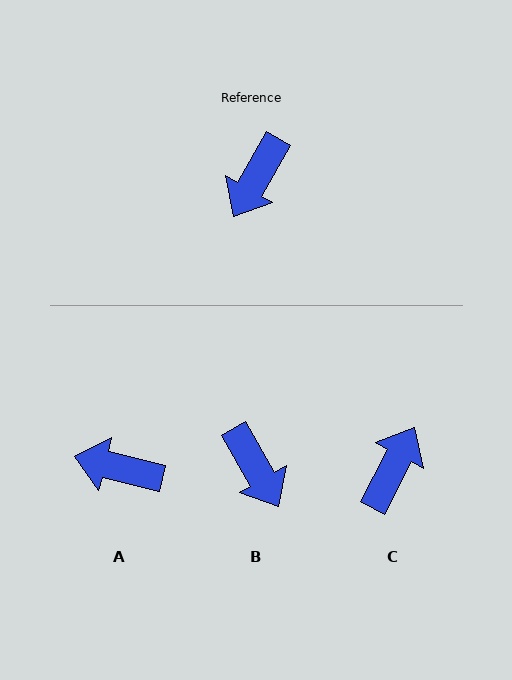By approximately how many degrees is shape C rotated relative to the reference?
Approximately 178 degrees clockwise.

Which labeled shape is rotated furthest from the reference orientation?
C, about 178 degrees away.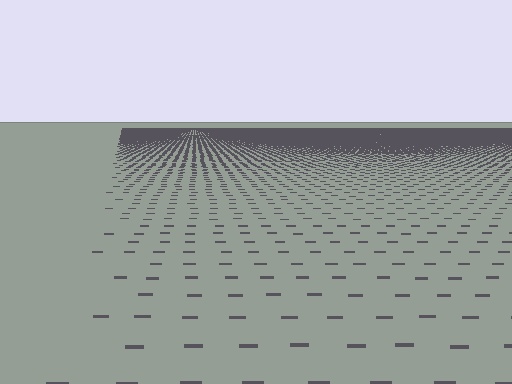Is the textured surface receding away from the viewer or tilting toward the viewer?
The surface is receding away from the viewer. Texture elements get smaller and denser toward the top.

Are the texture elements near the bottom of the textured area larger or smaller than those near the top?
Larger. Near the bottom, elements are closer to the viewer and appear at a bigger on-screen size.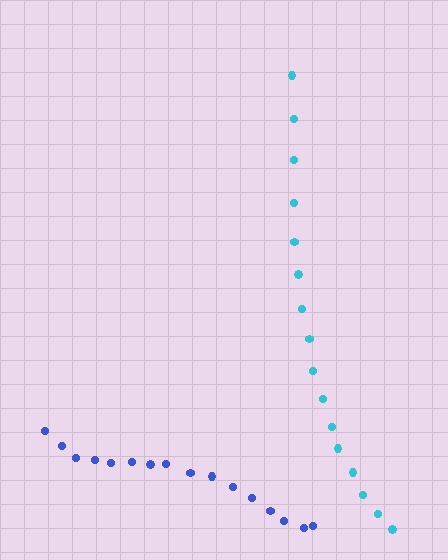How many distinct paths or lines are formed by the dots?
There are 2 distinct paths.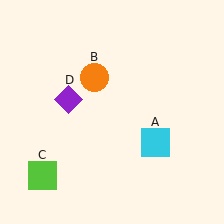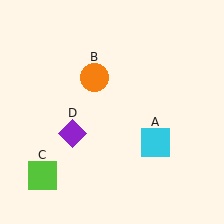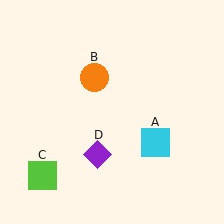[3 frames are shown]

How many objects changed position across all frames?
1 object changed position: purple diamond (object D).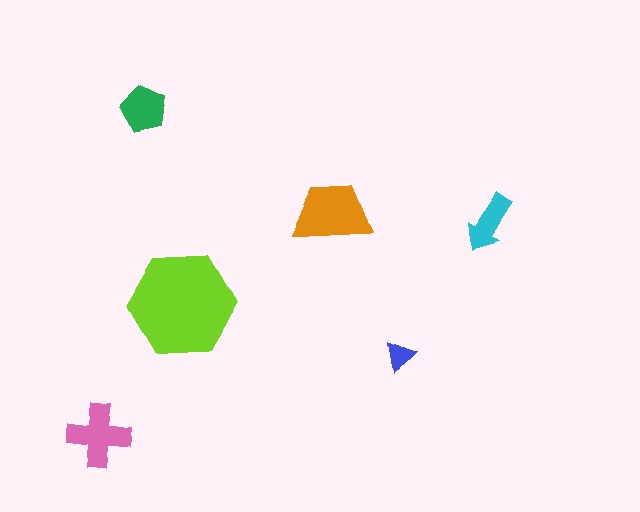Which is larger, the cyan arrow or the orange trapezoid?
The orange trapezoid.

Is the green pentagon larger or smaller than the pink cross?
Smaller.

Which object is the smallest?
The blue triangle.